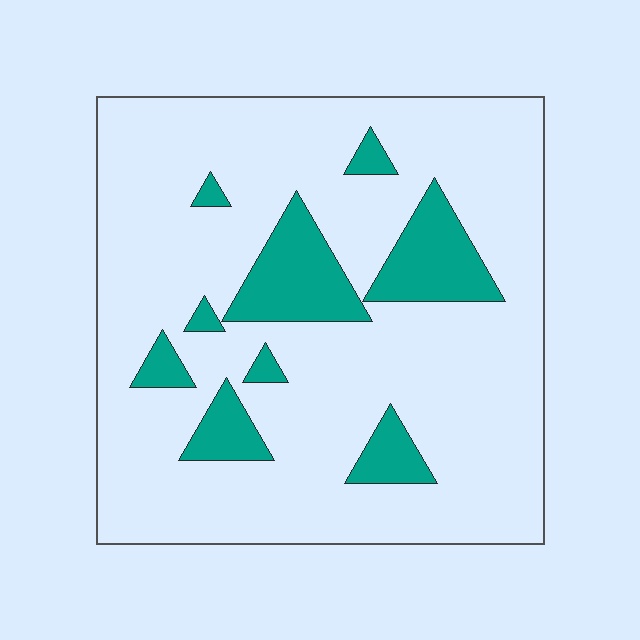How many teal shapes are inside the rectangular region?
9.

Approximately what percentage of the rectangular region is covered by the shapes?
Approximately 15%.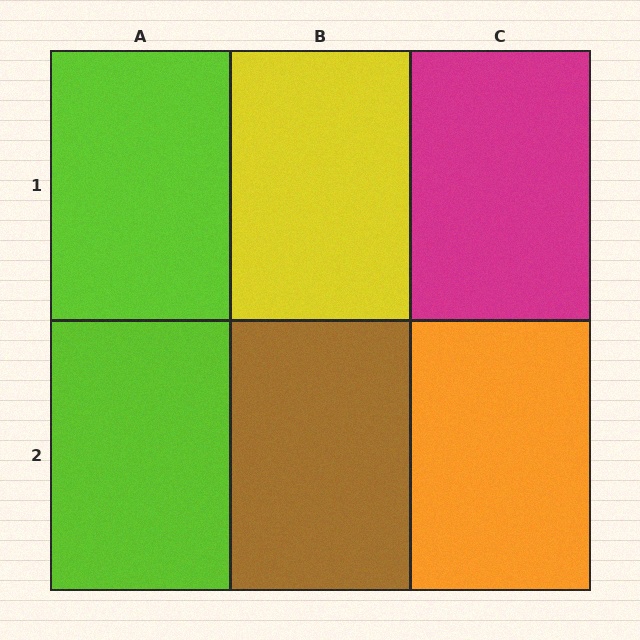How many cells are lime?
2 cells are lime.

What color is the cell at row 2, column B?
Brown.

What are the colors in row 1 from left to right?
Lime, yellow, magenta.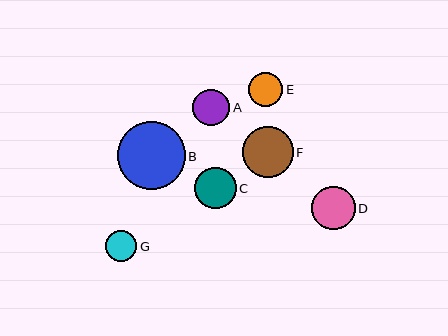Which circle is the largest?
Circle B is the largest with a size of approximately 68 pixels.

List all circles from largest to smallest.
From largest to smallest: B, F, D, C, A, E, G.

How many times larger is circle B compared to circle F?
Circle B is approximately 1.3 times the size of circle F.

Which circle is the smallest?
Circle G is the smallest with a size of approximately 31 pixels.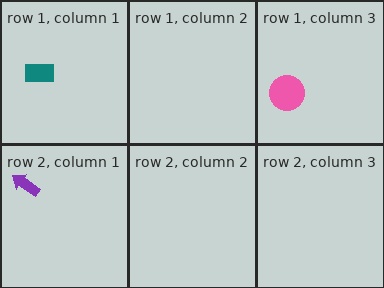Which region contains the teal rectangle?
The row 1, column 1 region.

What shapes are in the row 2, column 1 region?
The purple arrow.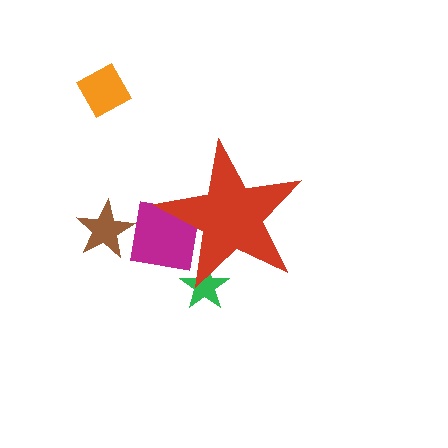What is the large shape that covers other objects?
A red star.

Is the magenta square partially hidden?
Yes, the magenta square is partially hidden behind the red star.